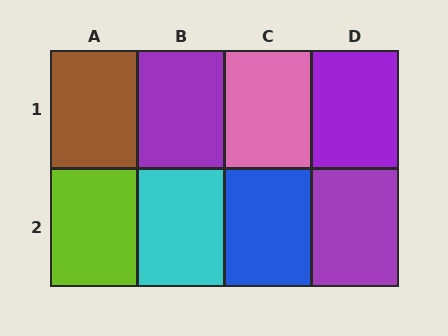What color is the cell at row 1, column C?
Pink.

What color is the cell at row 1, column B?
Purple.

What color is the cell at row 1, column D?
Purple.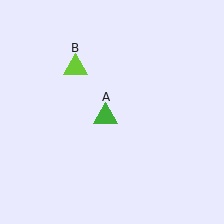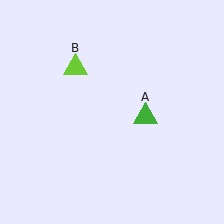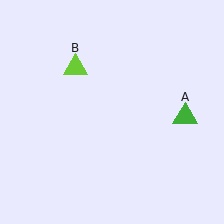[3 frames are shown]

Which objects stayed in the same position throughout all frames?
Lime triangle (object B) remained stationary.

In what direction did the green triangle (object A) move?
The green triangle (object A) moved right.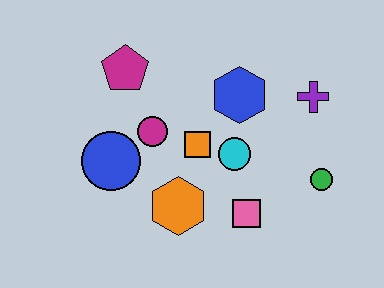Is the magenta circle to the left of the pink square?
Yes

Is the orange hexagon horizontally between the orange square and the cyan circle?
No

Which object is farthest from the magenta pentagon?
The green circle is farthest from the magenta pentagon.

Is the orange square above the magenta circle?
No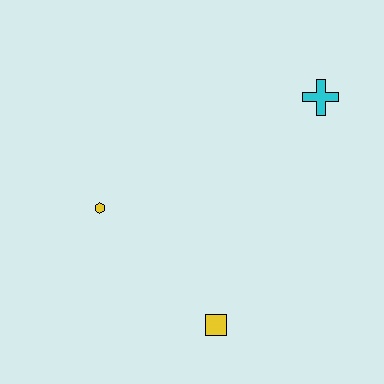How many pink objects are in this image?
There are no pink objects.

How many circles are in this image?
There are no circles.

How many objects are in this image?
There are 3 objects.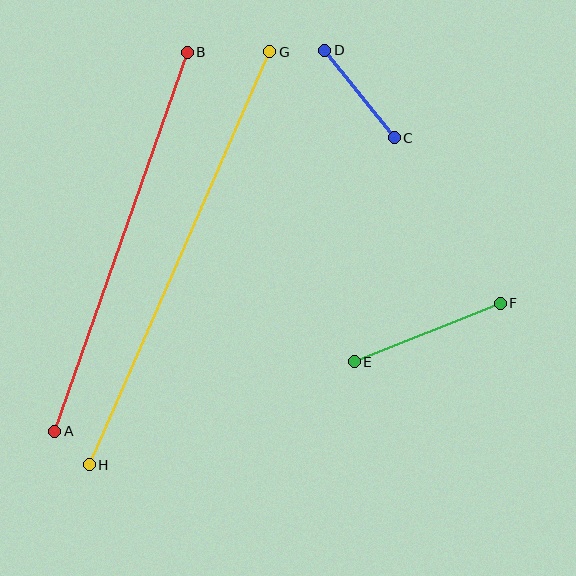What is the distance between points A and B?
The distance is approximately 402 pixels.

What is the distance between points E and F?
The distance is approximately 157 pixels.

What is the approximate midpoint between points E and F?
The midpoint is at approximately (427, 332) pixels.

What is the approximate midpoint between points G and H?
The midpoint is at approximately (180, 258) pixels.